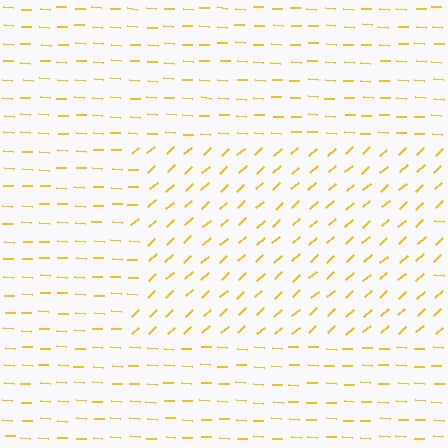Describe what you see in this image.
The image is filled with small yellow line segments. A rectangle region in the image has lines oriented differently from the surrounding lines, creating a visible texture boundary.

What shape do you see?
I see a rectangle.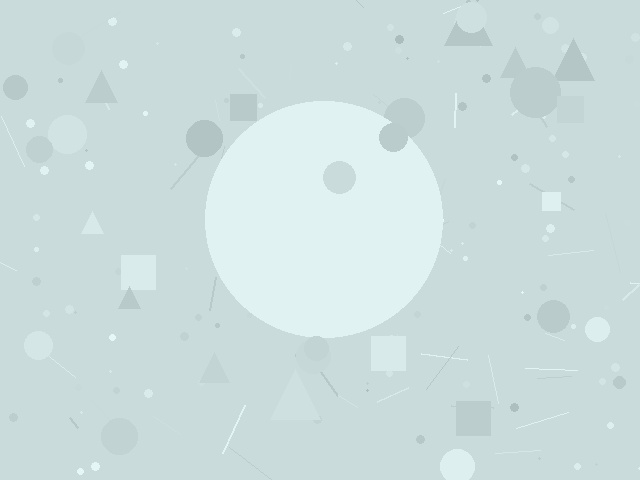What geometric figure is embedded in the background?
A circle is embedded in the background.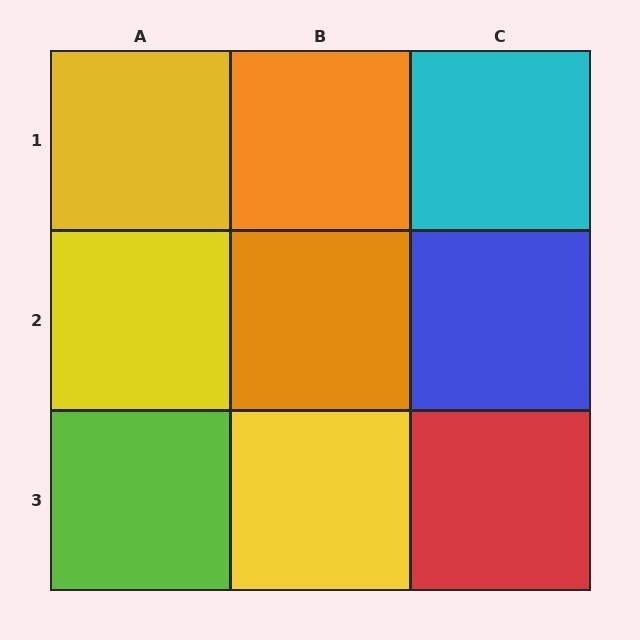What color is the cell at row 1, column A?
Yellow.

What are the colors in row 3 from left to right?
Lime, yellow, red.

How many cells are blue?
1 cell is blue.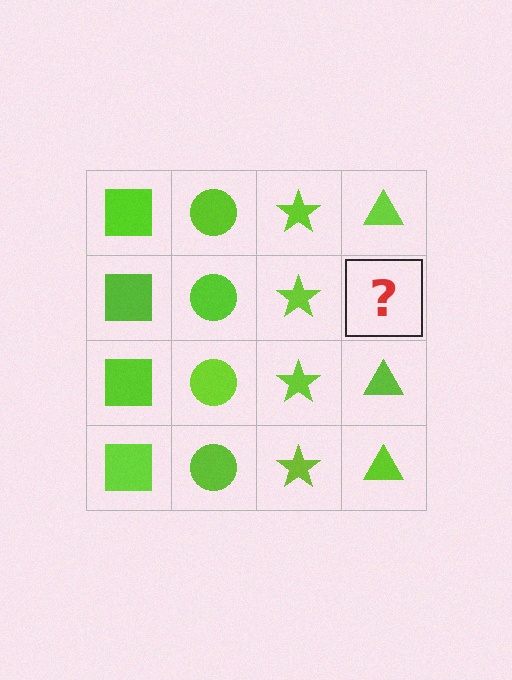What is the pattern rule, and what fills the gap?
The rule is that each column has a consistent shape. The gap should be filled with a lime triangle.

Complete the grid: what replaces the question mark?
The question mark should be replaced with a lime triangle.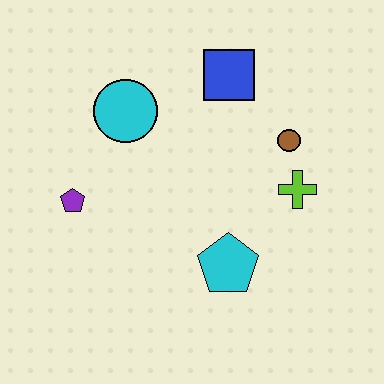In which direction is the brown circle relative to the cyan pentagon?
The brown circle is above the cyan pentagon.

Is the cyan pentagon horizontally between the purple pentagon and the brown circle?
Yes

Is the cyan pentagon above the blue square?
No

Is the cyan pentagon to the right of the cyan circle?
Yes